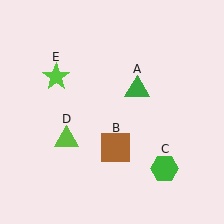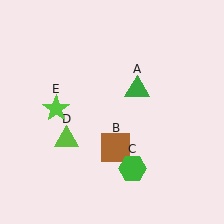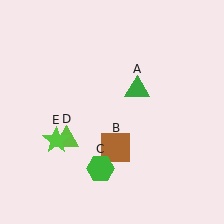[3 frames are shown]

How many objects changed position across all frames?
2 objects changed position: green hexagon (object C), lime star (object E).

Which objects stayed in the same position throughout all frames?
Green triangle (object A) and brown square (object B) and lime triangle (object D) remained stationary.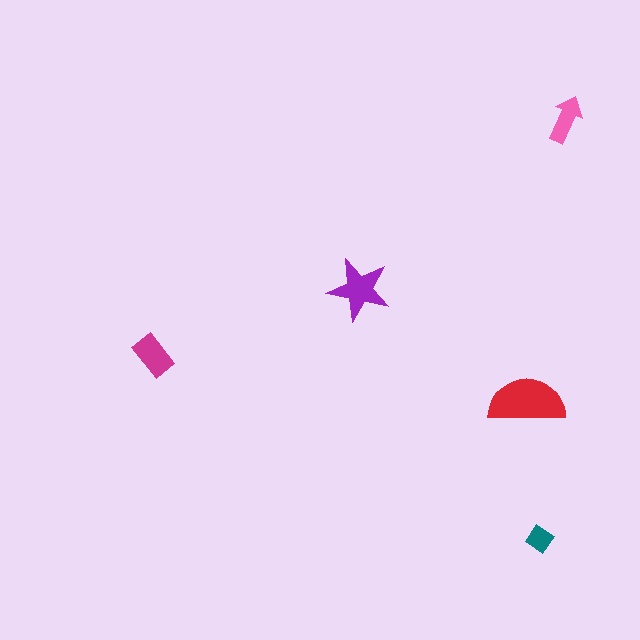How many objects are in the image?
There are 5 objects in the image.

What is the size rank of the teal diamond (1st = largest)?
5th.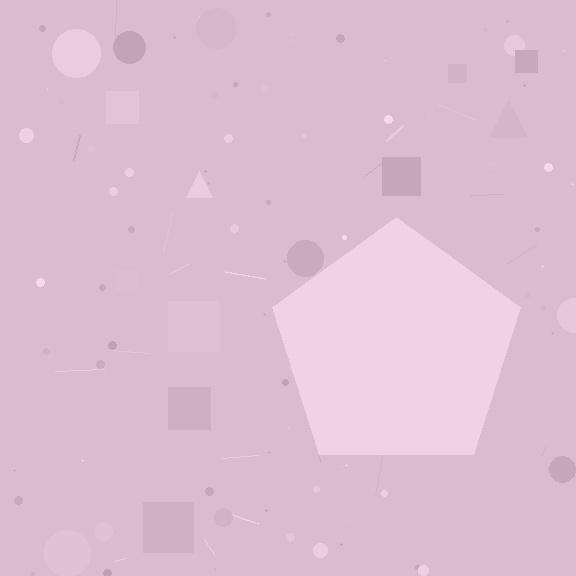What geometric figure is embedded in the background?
A pentagon is embedded in the background.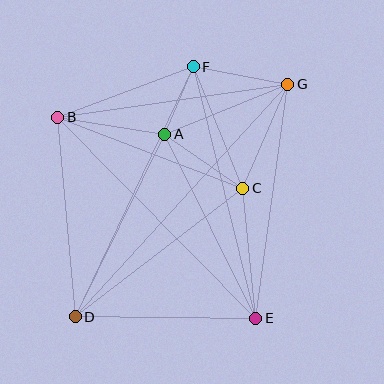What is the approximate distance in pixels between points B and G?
The distance between B and G is approximately 232 pixels.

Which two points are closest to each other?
Points A and F are closest to each other.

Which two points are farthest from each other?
Points D and G are farthest from each other.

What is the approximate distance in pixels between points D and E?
The distance between D and E is approximately 180 pixels.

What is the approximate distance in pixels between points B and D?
The distance between B and D is approximately 200 pixels.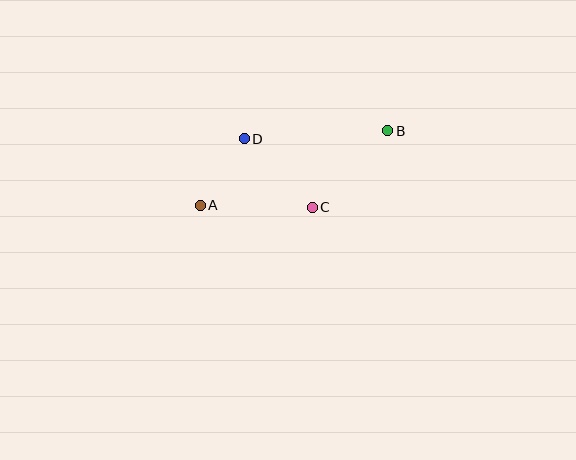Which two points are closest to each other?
Points A and D are closest to each other.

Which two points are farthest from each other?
Points A and B are farthest from each other.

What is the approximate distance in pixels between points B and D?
The distance between B and D is approximately 143 pixels.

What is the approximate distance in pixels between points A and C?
The distance between A and C is approximately 112 pixels.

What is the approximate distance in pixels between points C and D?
The distance between C and D is approximately 96 pixels.